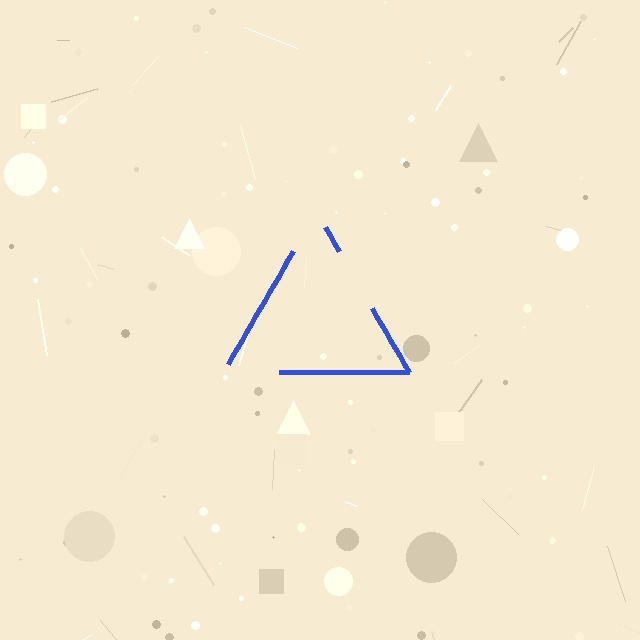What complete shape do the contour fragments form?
The contour fragments form a triangle.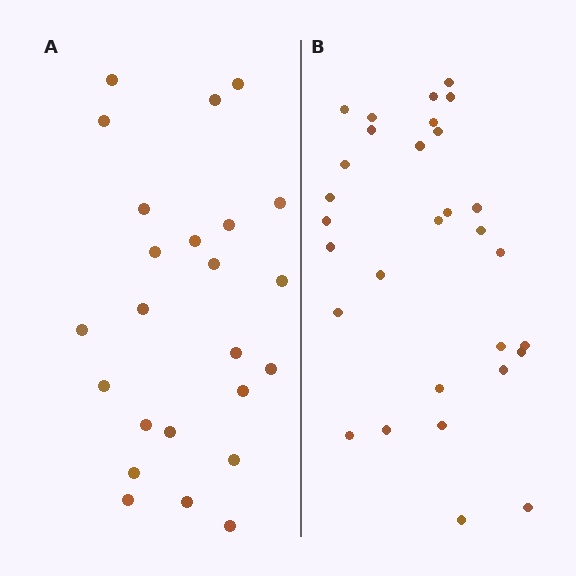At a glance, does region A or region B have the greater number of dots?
Region B (the right region) has more dots.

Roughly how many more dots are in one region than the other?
Region B has about 6 more dots than region A.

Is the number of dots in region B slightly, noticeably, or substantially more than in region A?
Region B has noticeably more, but not dramatically so. The ratio is roughly 1.2 to 1.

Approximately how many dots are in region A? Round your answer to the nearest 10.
About 20 dots. (The exact count is 24, which rounds to 20.)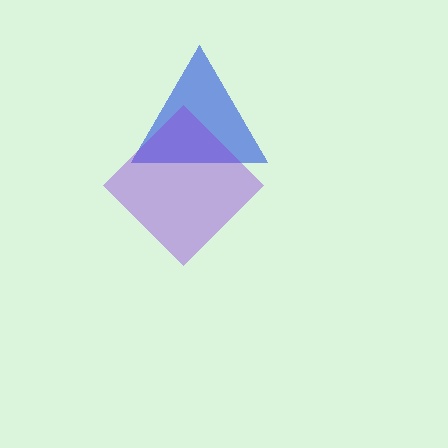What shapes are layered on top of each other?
The layered shapes are: a blue triangle, a purple diamond.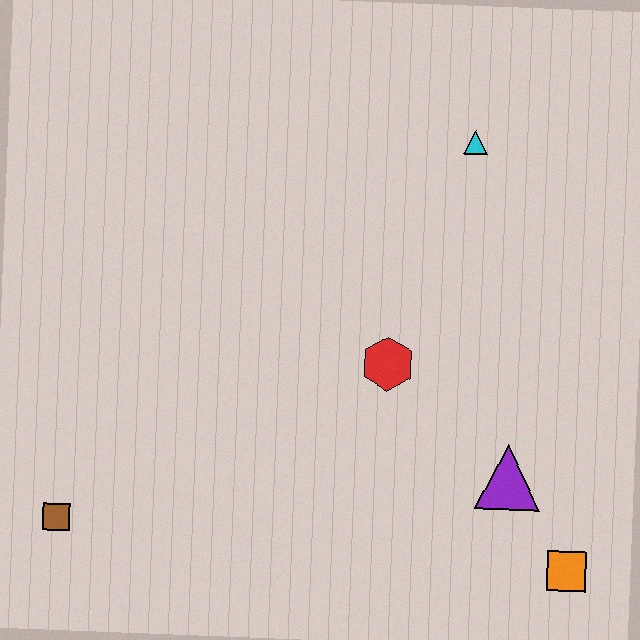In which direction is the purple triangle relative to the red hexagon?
The purple triangle is to the right of the red hexagon.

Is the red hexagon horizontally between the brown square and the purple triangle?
Yes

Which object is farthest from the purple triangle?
The brown square is farthest from the purple triangle.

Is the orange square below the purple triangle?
Yes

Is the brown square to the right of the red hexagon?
No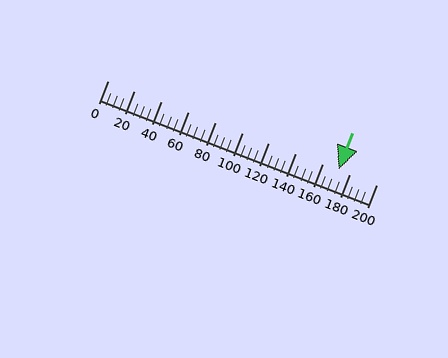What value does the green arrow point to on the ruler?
The green arrow points to approximately 172.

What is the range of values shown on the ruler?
The ruler shows values from 0 to 200.